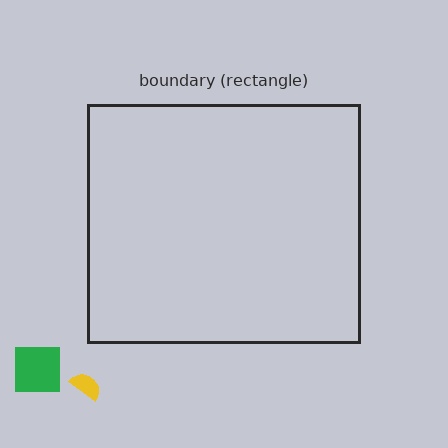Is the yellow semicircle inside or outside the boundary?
Outside.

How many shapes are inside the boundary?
0 inside, 2 outside.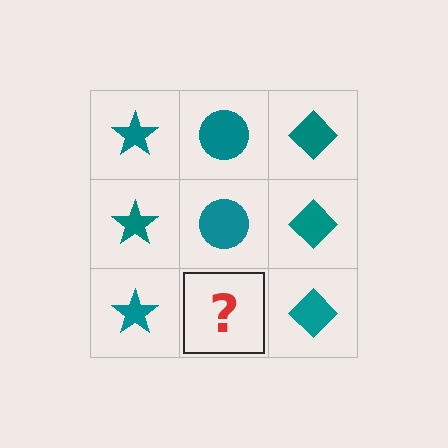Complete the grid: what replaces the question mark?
The question mark should be replaced with a teal circle.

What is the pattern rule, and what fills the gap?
The rule is that each column has a consistent shape. The gap should be filled with a teal circle.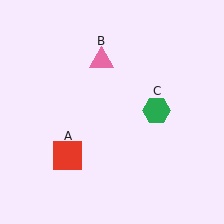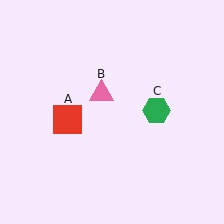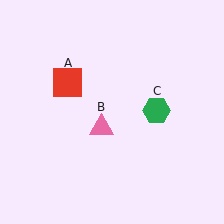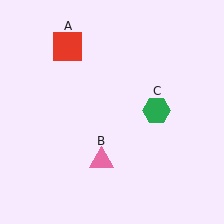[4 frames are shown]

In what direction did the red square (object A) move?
The red square (object A) moved up.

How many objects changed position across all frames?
2 objects changed position: red square (object A), pink triangle (object B).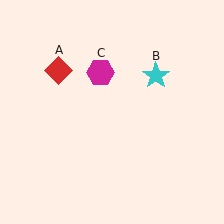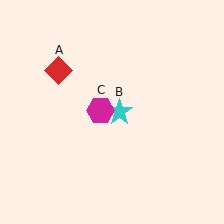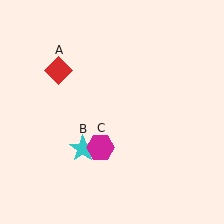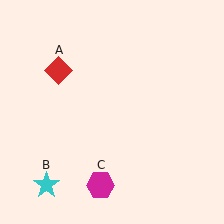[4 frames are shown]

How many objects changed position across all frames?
2 objects changed position: cyan star (object B), magenta hexagon (object C).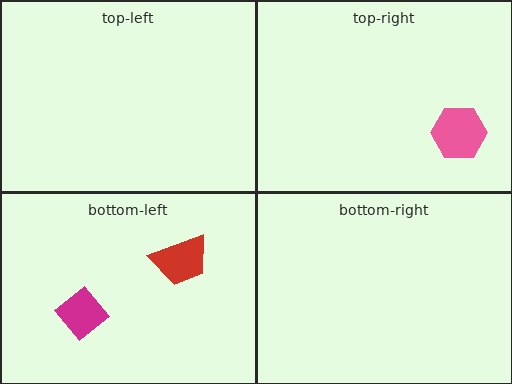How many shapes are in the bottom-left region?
2.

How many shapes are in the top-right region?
1.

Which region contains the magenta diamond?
The bottom-left region.